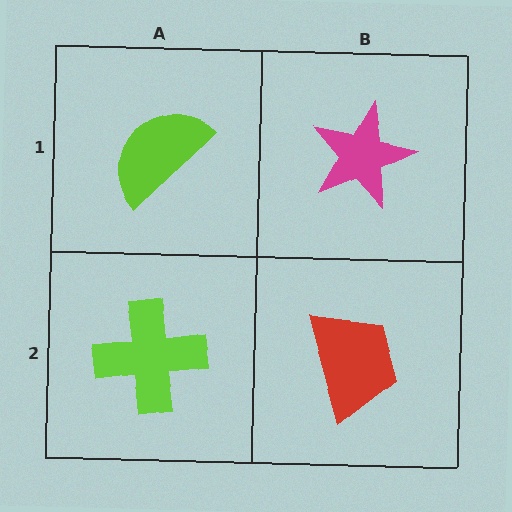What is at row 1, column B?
A magenta star.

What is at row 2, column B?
A red trapezoid.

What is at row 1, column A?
A lime semicircle.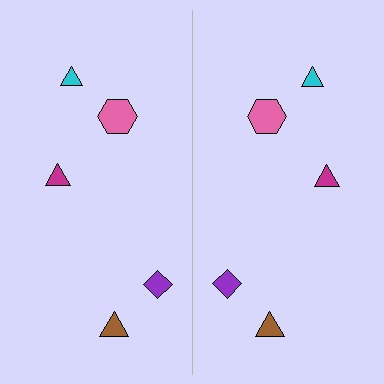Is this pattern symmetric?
Yes, this pattern has bilateral (reflection) symmetry.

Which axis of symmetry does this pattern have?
The pattern has a vertical axis of symmetry running through the center of the image.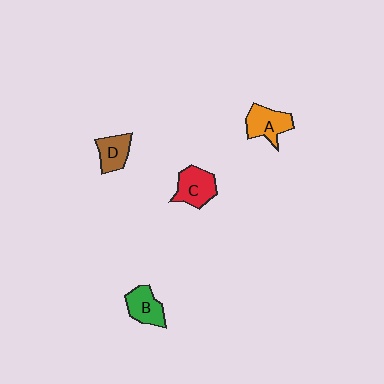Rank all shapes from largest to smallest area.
From largest to smallest: C (red), A (orange), B (green), D (brown).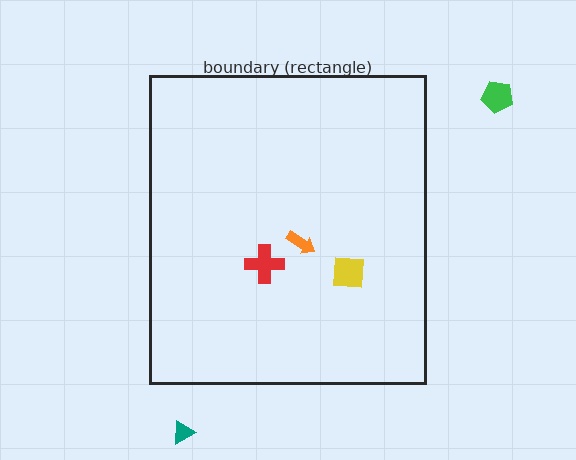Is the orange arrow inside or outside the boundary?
Inside.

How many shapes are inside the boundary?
3 inside, 2 outside.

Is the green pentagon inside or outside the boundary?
Outside.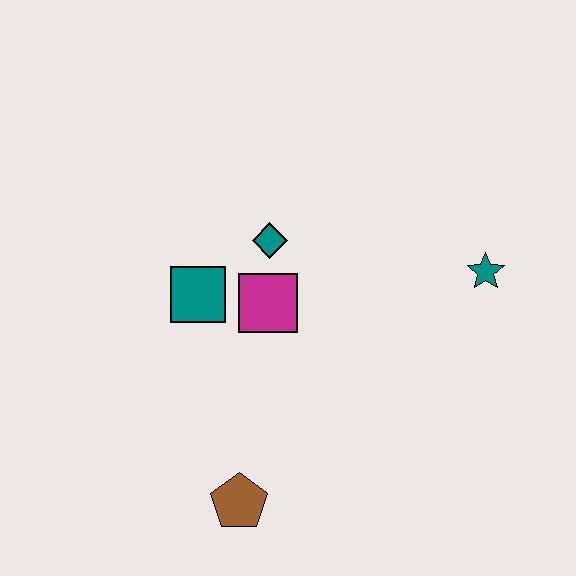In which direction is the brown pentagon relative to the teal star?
The brown pentagon is to the left of the teal star.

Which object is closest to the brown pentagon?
The magenta square is closest to the brown pentagon.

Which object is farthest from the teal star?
The brown pentagon is farthest from the teal star.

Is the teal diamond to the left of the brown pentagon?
No